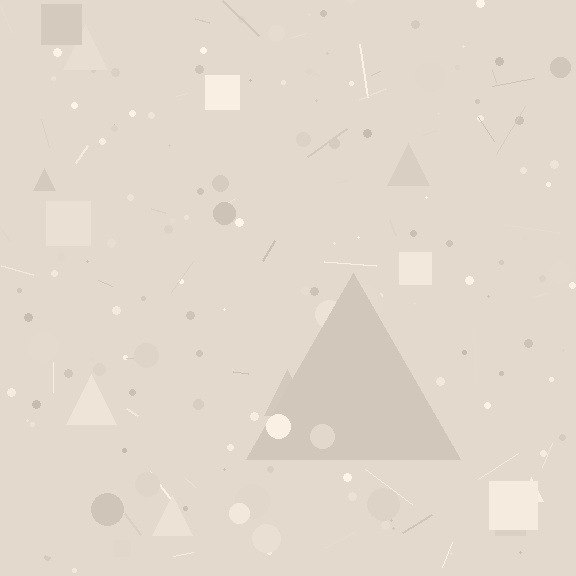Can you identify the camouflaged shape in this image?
The camouflaged shape is a triangle.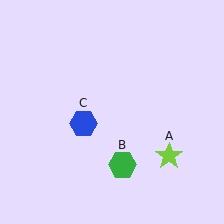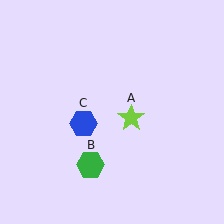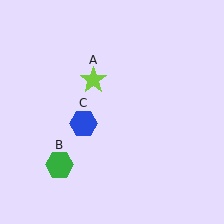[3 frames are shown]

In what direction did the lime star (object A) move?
The lime star (object A) moved up and to the left.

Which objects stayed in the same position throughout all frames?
Blue hexagon (object C) remained stationary.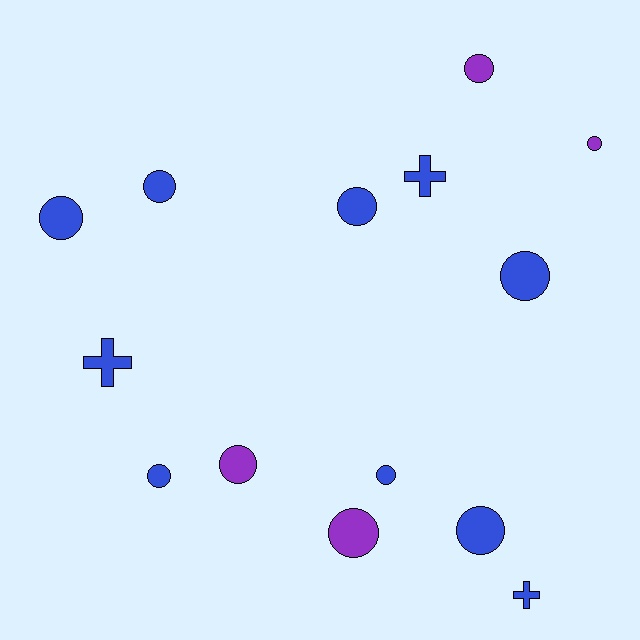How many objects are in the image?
There are 14 objects.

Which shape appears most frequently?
Circle, with 11 objects.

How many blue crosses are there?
There are 3 blue crosses.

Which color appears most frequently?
Blue, with 10 objects.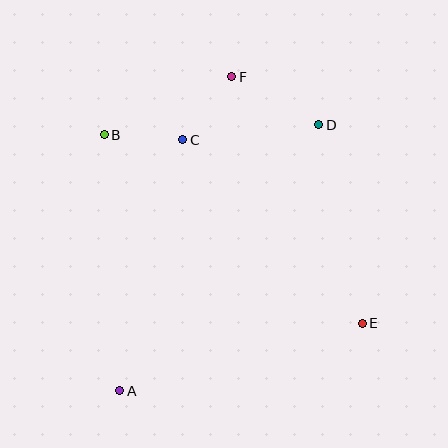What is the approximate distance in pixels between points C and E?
The distance between C and E is approximately 256 pixels.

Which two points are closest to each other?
Points B and C are closest to each other.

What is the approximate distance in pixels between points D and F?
The distance between D and F is approximately 99 pixels.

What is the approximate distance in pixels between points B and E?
The distance between B and E is approximately 320 pixels.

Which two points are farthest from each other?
Points A and F are farthest from each other.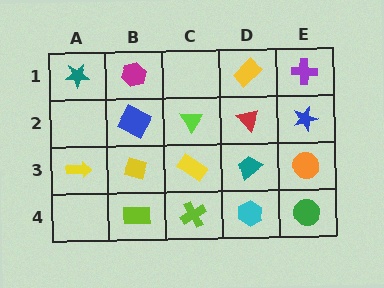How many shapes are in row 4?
4 shapes.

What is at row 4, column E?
A green circle.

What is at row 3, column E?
An orange circle.